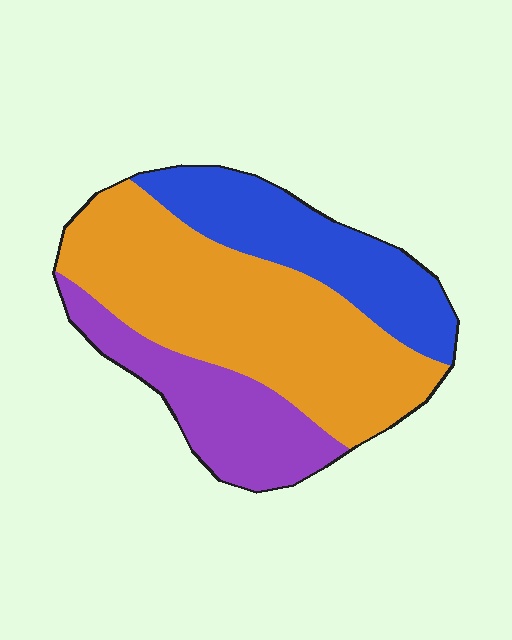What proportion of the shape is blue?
Blue covers about 25% of the shape.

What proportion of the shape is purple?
Purple takes up about one quarter (1/4) of the shape.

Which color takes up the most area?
Orange, at roughly 50%.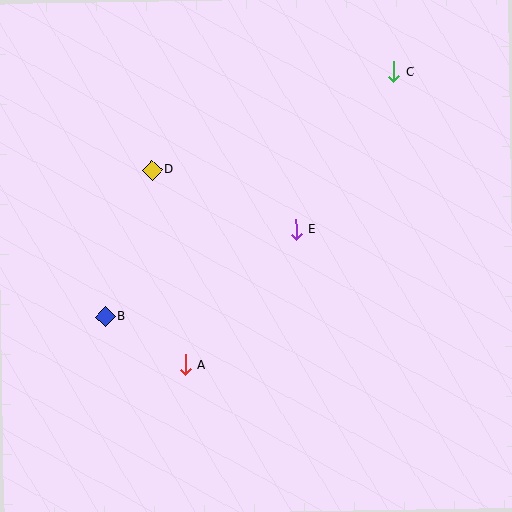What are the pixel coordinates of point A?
Point A is at (185, 365).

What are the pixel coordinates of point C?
Point C is at (394, 71).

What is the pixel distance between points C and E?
The distance between C and E is 186 pixels.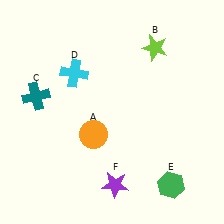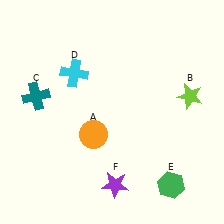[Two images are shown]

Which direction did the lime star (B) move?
The lime star (B) moved down.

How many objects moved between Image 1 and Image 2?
1 object moved between the two images.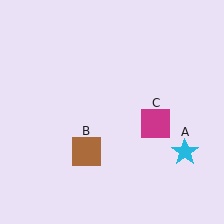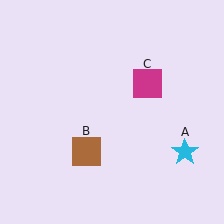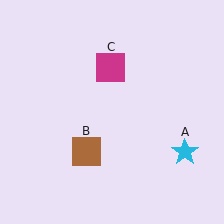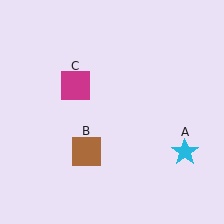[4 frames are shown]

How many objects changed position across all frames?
1 object changed position: magenta square (object C).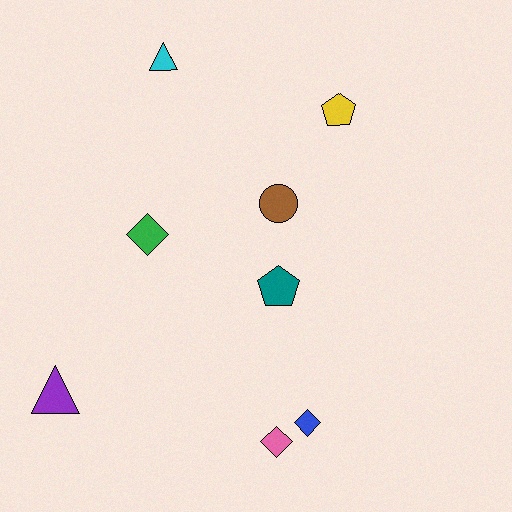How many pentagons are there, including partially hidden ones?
There are 2 pentagons.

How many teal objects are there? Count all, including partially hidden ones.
There is 1 teal object.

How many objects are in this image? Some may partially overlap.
There are 8 objects.